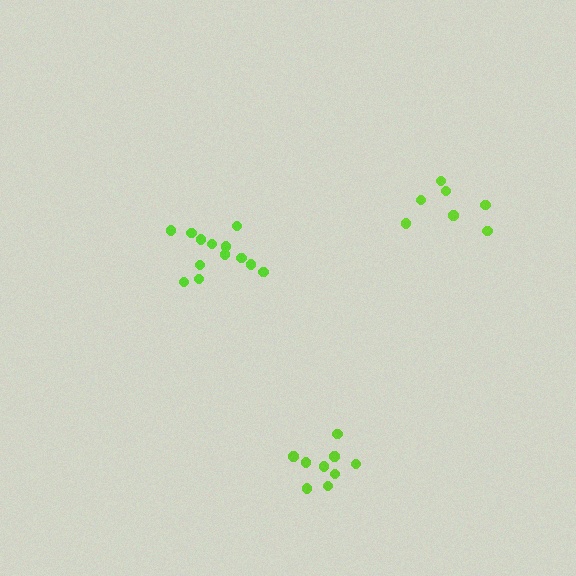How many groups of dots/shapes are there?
There are 3 groups.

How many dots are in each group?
Group 1: 13 dots, Group 2: 9 dots, Group 3: 7 dots (29 total).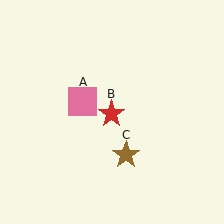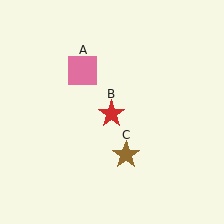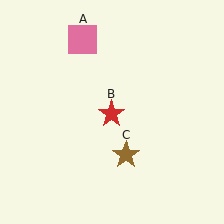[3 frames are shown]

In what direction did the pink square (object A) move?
The pink square (object A) moved up.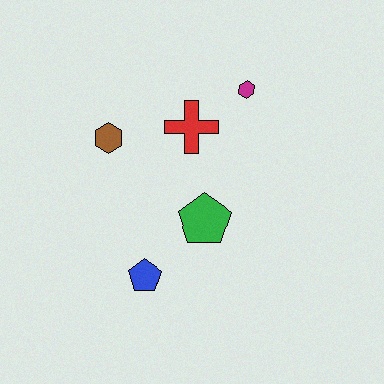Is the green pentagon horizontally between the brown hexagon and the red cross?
No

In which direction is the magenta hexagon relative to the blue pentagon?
The magenta hexagon is above the blue pentagon.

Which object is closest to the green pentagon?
The blue pentagon is closest to the green pentagon.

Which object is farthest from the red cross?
The blue pentagon is farthest from the red cross.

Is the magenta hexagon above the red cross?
Yes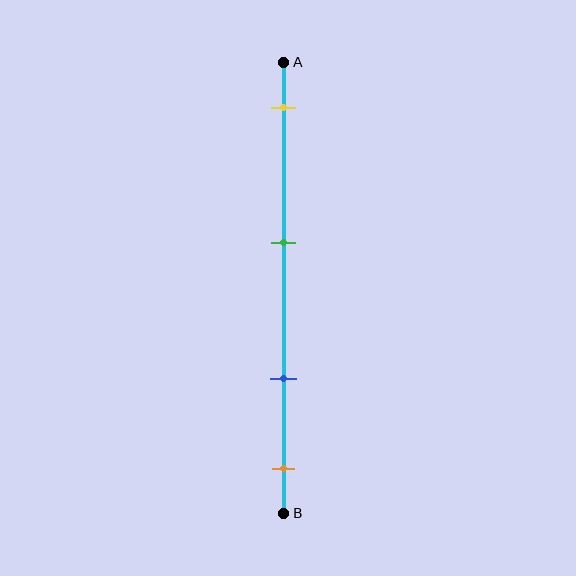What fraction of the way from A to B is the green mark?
The green mark is approximately 40% (0.4) of the way from A to B.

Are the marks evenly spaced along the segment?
No, the marks are not evenly spaced.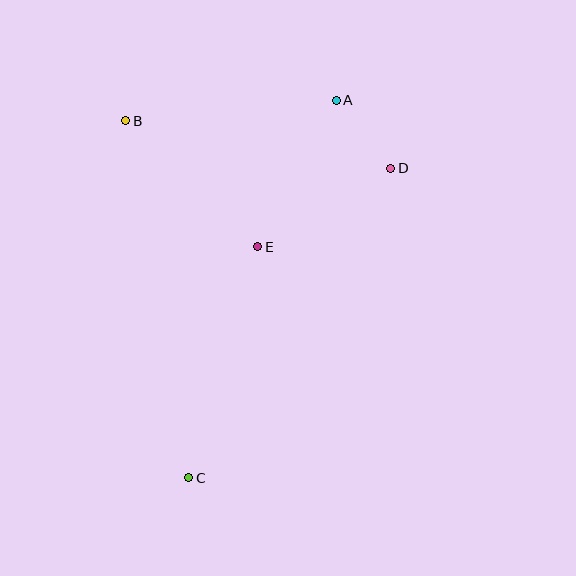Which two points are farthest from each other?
Points A and C are farthest from each other.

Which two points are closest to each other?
Points A and D are closest to each other.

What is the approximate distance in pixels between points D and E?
The distance between D and E is approximately 154 pixels.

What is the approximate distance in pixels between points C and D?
The distance between C and D is approximately 370 pixels.